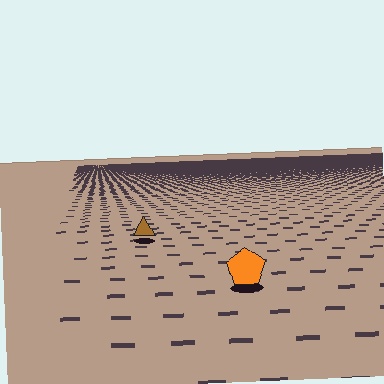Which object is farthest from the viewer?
The brown triangle is farthest from the viewer. It appears smaller and the ground texture around it is denser.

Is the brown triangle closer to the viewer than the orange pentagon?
No. The orange pentagon is closer — you can tell from the texture gradient: the ground texture is coarser near it.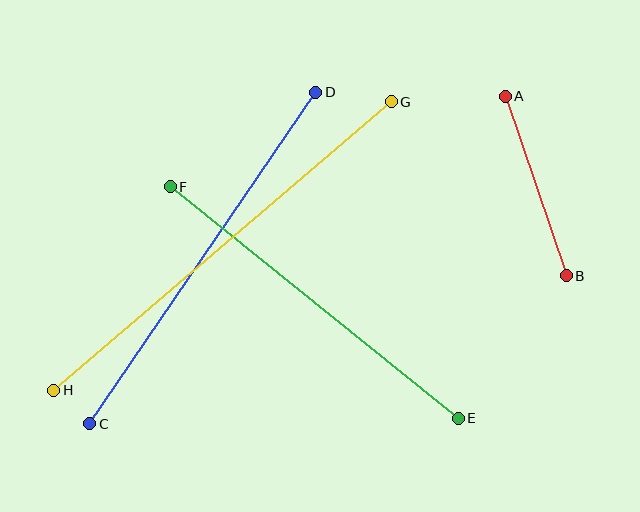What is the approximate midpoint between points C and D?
The midpoint is at approximately (203, 258) pixels.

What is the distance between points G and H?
The distance is approximately 444 pixels.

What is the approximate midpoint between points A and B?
The midpoint is at approximately (536, 186) pixels.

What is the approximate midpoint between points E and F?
The midpoint is at approximately (314, 302) pixels.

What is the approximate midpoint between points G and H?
The midpoint is at approximately (222, 246) pixels.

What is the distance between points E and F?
The distance is approximately 369 pixels.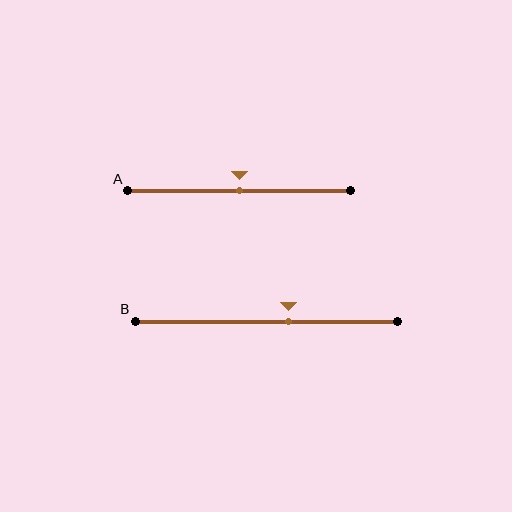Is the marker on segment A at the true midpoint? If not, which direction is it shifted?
Yes, the marker on segment A is at the true midpoint.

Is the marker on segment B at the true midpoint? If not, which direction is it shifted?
No, the marker on segment B is shifted to the right by about 9% of the segment length.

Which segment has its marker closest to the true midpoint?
Segment A has its marker closest to the true midpoint.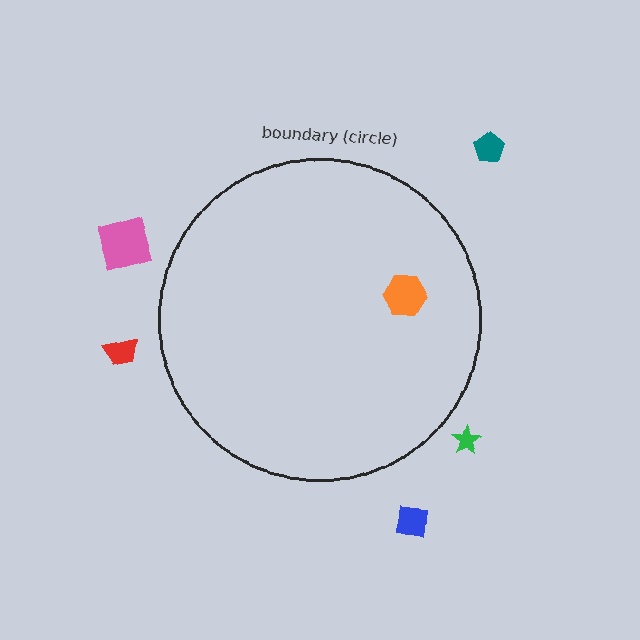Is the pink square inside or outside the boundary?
Outside.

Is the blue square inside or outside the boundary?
Outside.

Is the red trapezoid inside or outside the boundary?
Outside.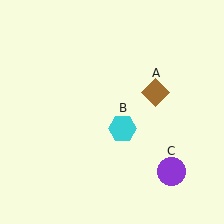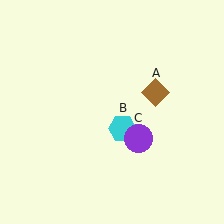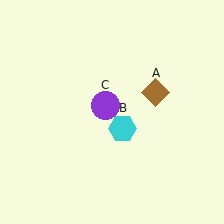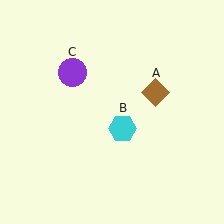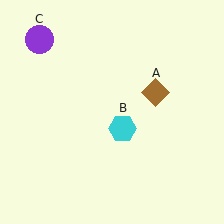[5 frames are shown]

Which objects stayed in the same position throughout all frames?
Brown diamond (object A) and cyan hexagon (object B) remained stationary.